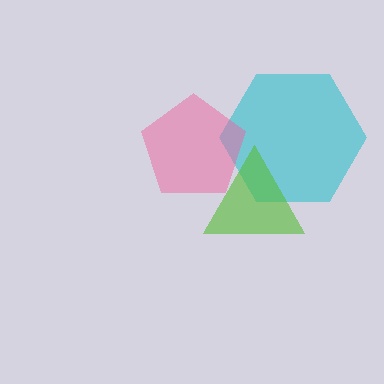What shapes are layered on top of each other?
The layered shapes are: a cyan hexagon, a lime triangle, a pink pentagon.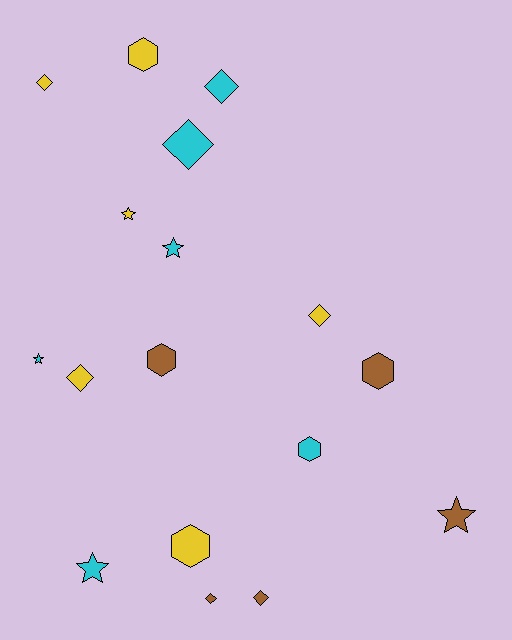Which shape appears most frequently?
Diamond, with 7 objects.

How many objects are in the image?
There are 17 objects.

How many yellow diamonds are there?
There are 3 yellow diamonds.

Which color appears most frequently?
Cyan, with 6 objects.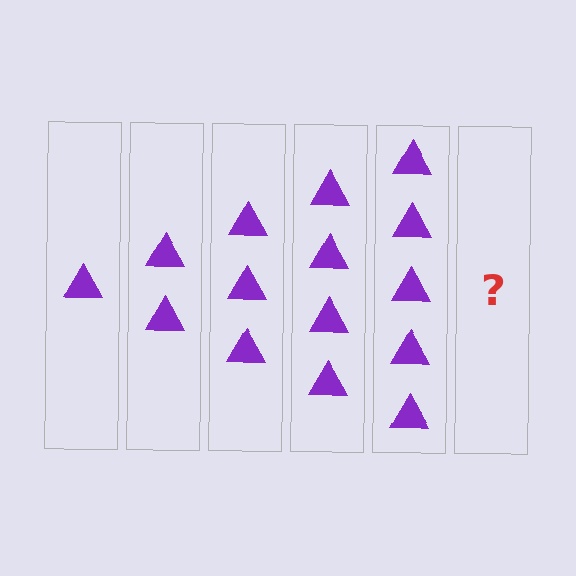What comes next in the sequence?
The next element should be 6 triangles.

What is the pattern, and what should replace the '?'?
The pattern is that each step adds one more triangle. The '?' should be 6 triangles.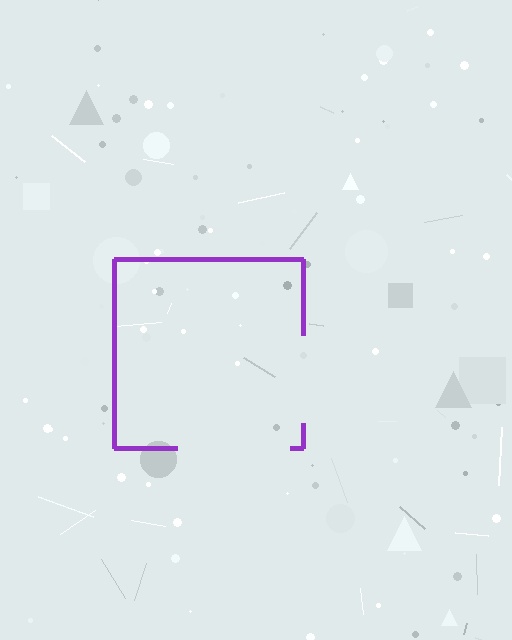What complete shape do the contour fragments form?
The contour fragments form a square.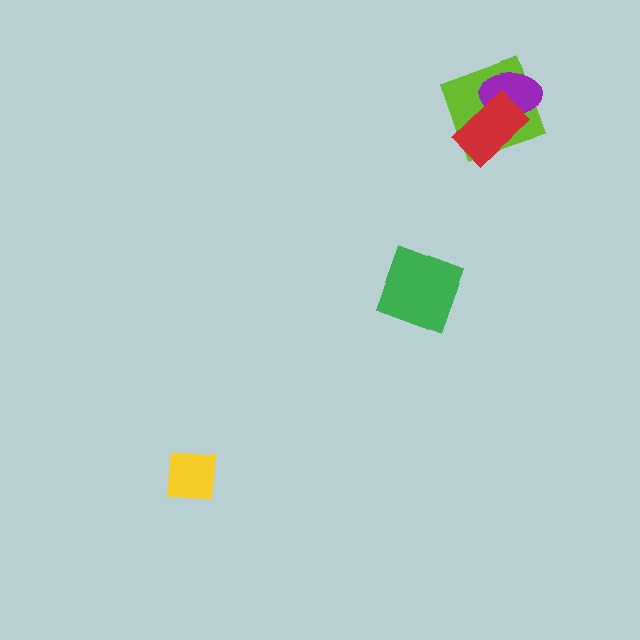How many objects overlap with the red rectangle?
2 objects overlap with the red rectangle.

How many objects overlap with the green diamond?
0 objects overlap with the green diamond.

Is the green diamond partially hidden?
No, no other shape covers it.